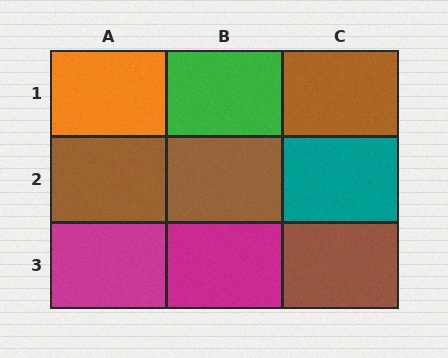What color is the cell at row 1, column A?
Orange.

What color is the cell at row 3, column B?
Magenta.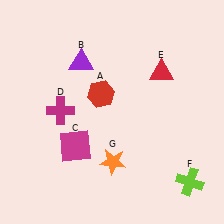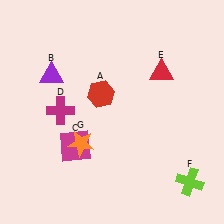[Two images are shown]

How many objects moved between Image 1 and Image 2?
2 objects moved between the two images.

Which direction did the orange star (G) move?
The orange star (G) moved left.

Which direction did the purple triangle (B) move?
The purple triangle (B) moved left.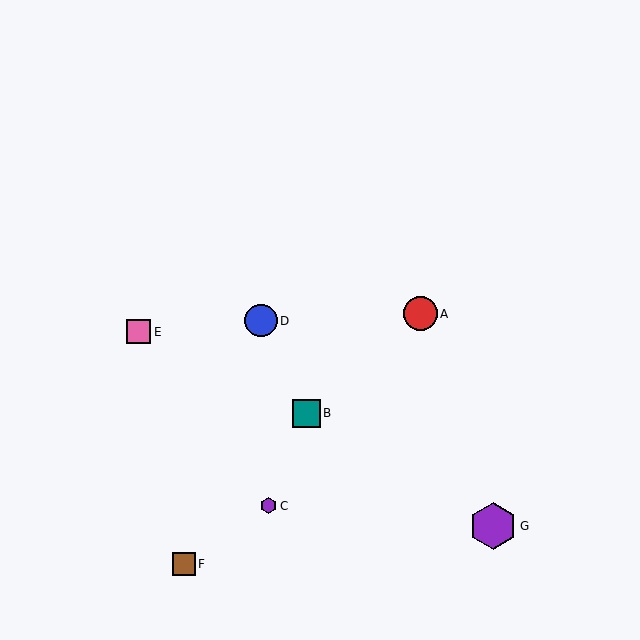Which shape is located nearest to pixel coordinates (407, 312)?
The red circle (labeled A) at (420, 314) is nearest to that location.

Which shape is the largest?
The purple hexagon (labeled G) is the largest.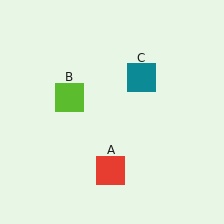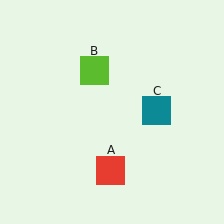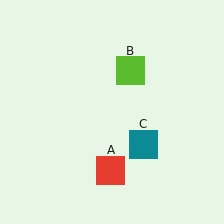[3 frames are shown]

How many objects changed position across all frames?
2 objects changed position: lime square (object B), teal square (object C).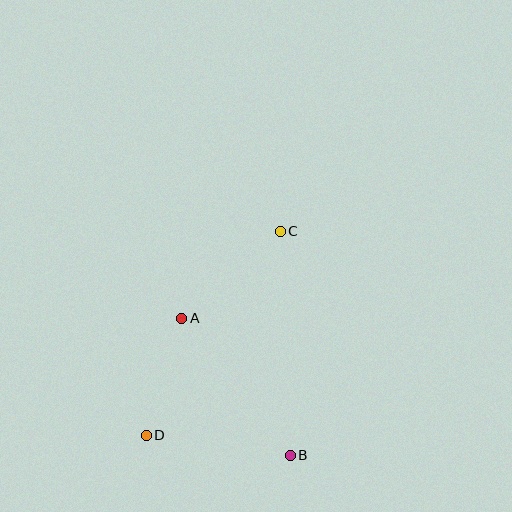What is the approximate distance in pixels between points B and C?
The distance between B and C is approximately 224 pixels.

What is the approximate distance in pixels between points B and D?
The distance between B and D is approximately 145 pixels.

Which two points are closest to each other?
Points A and D are closest to each other.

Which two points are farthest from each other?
Points C and D are farthest from each other.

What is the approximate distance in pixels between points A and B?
The distance between A and B is approximately 175 pixels.